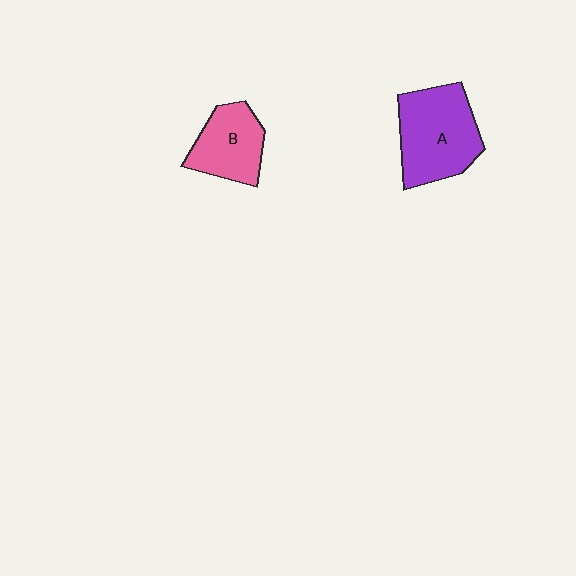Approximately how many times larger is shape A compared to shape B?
Approximately 1.5 times.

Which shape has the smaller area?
Shape B (pink).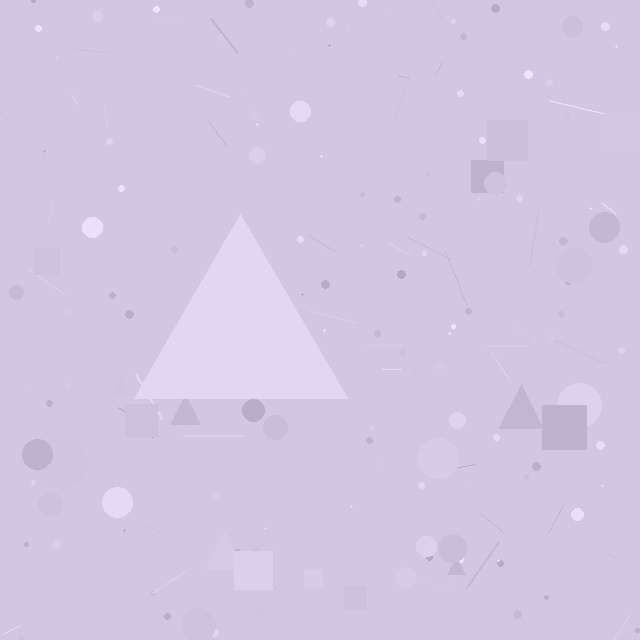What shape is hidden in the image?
A triangle is hidden in the image.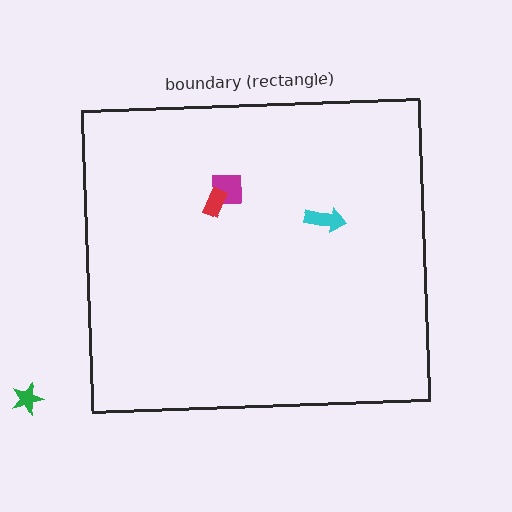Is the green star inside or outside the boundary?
Outside.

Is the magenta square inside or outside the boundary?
Inside.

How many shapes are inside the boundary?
3 inside, 1 outside.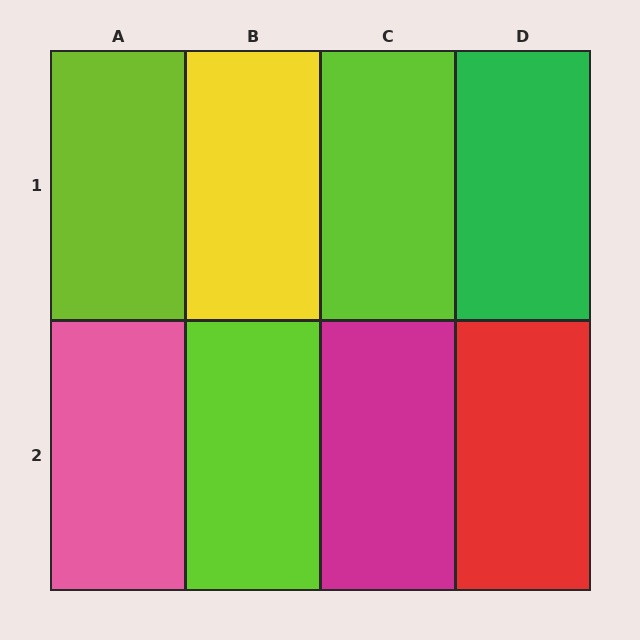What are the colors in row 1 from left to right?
Lime, yellow, lime, green.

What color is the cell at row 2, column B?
Lime.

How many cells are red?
1 cell is red.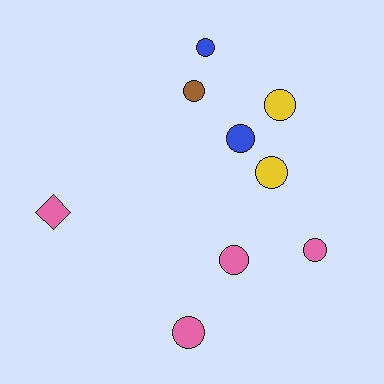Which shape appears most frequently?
Circle, with 8 objects.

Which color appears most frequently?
Pink, with 4 objects.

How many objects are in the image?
There are 9 objects.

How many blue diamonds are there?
There are no blue diamonds.